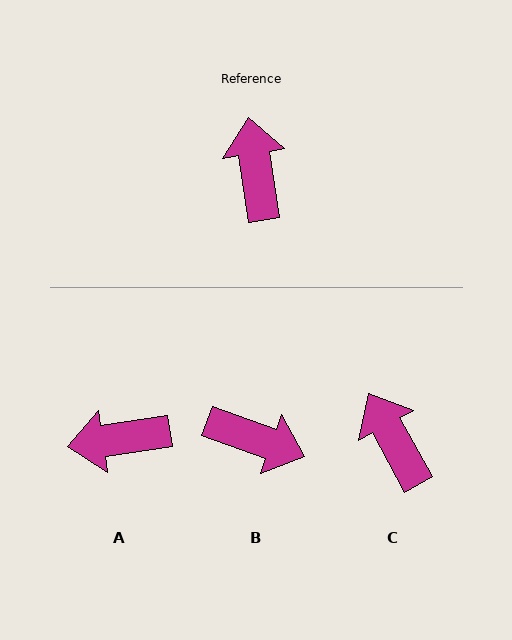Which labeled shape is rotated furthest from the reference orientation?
B, about 118 degrees away.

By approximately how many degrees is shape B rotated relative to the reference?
Approximately 118 degrees clockwise.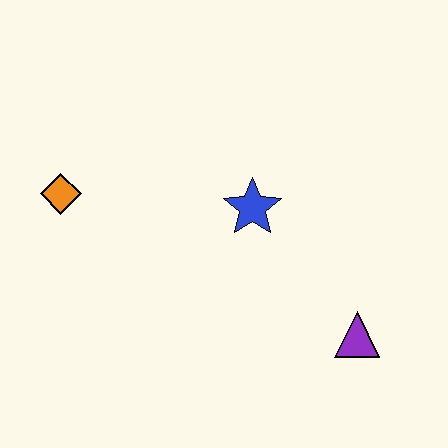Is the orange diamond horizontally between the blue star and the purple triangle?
No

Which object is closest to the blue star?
The purple triangle is closest to the blue star.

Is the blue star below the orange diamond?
Yes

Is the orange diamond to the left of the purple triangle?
Yes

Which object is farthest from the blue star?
The orange diamond is farthest from the blue star.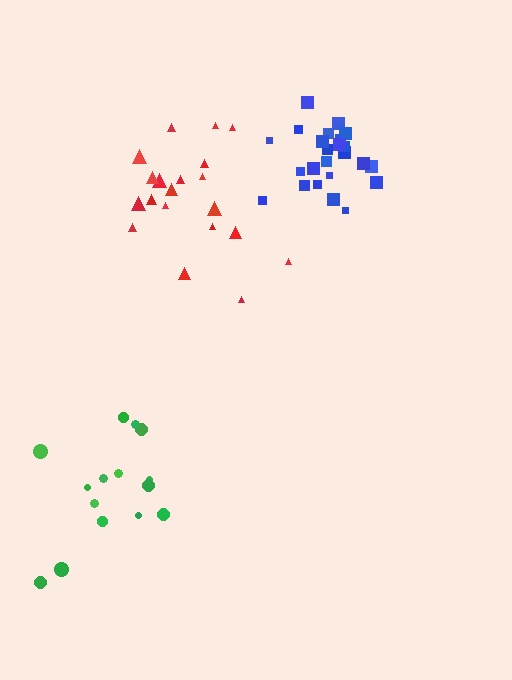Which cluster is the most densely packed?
Blue.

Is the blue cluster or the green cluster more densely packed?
Blue.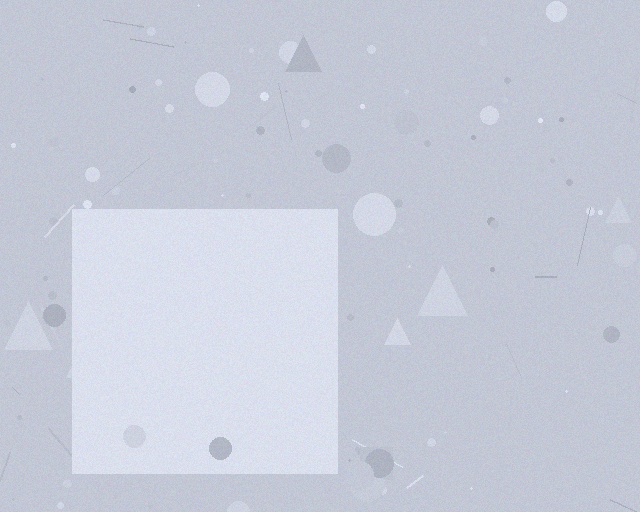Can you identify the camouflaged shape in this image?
The camouflaged shape is a square.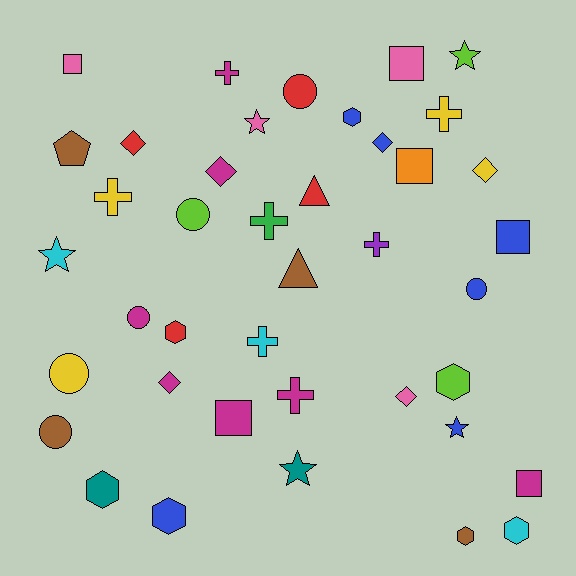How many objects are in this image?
There are 40 objects.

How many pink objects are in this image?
There are 4 pink objects.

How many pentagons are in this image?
There is 1 pentagon.